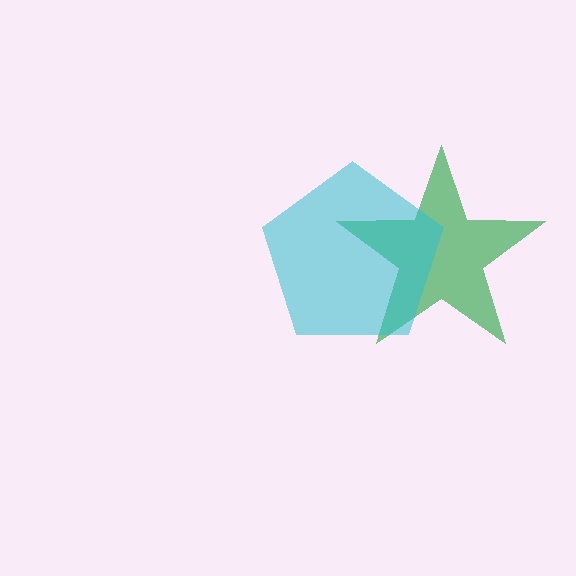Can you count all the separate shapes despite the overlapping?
Yes, there are 2 separate shapes.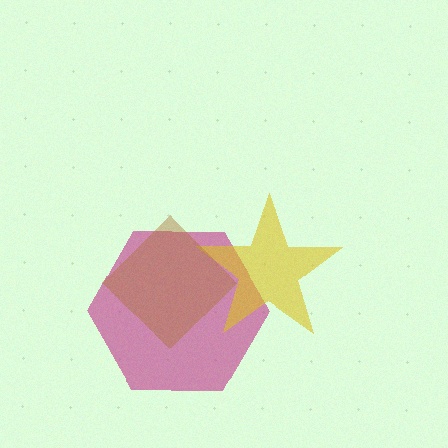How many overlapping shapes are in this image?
There are 3 overlapping shapes in the image.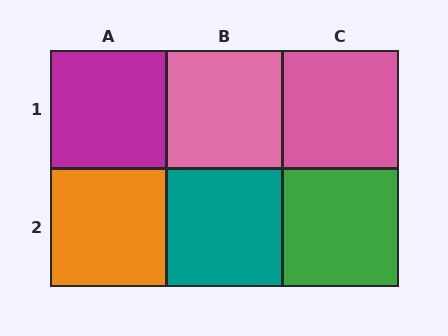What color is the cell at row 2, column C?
Green.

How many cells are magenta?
1 cell is magenta.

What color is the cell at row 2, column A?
Orange.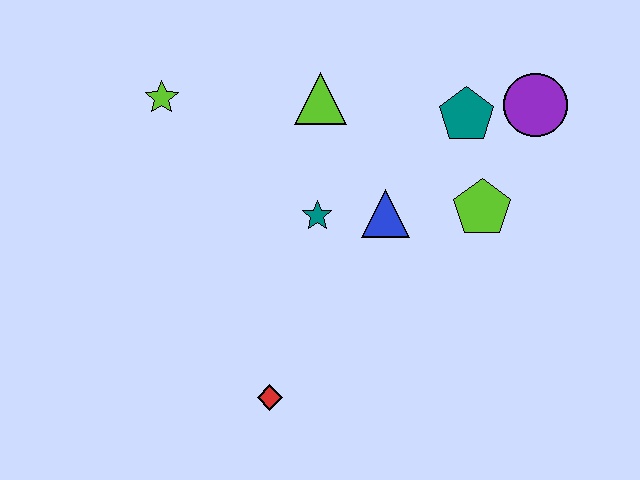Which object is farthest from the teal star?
The purple circle is farthest from the teal star.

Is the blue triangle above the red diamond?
Yes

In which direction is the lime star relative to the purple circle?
The lime star is to the left of the purple circle.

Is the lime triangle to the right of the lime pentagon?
No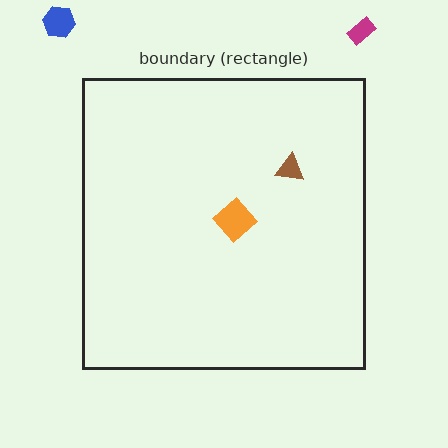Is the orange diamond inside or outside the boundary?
Inside.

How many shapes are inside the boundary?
2 inside, 2 outside.